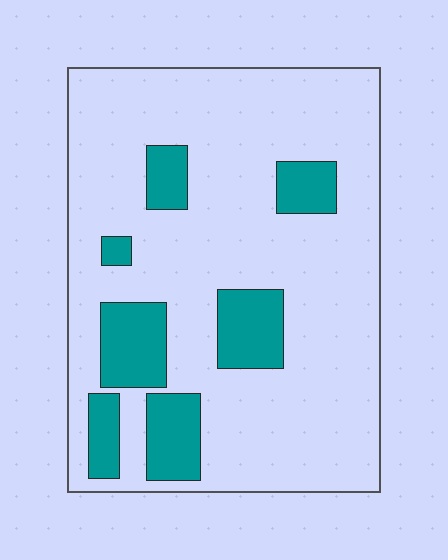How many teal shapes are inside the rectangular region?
7.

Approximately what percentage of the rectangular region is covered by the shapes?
Approximately 20%.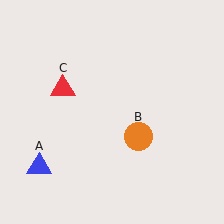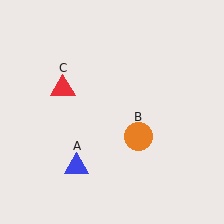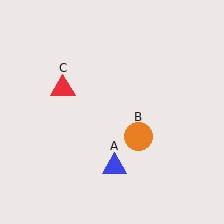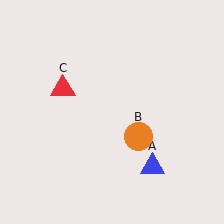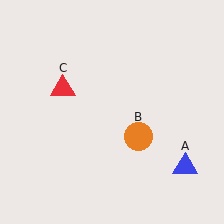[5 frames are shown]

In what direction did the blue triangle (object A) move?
The blue triangle (object A) moved right.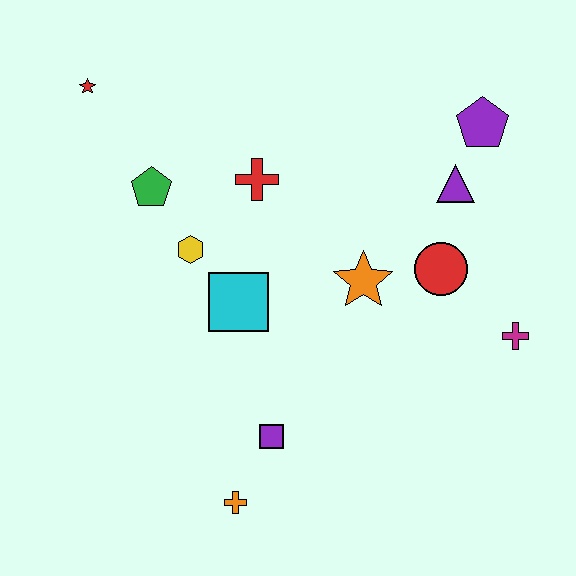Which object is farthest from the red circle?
The red star is farthest from the red circle.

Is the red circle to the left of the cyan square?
No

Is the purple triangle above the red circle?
Yes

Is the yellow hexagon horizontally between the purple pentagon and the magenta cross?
No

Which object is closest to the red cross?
The yellow hexagon is closest to the red cross.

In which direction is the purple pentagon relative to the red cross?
The purple pentagon is to the right of the red cross.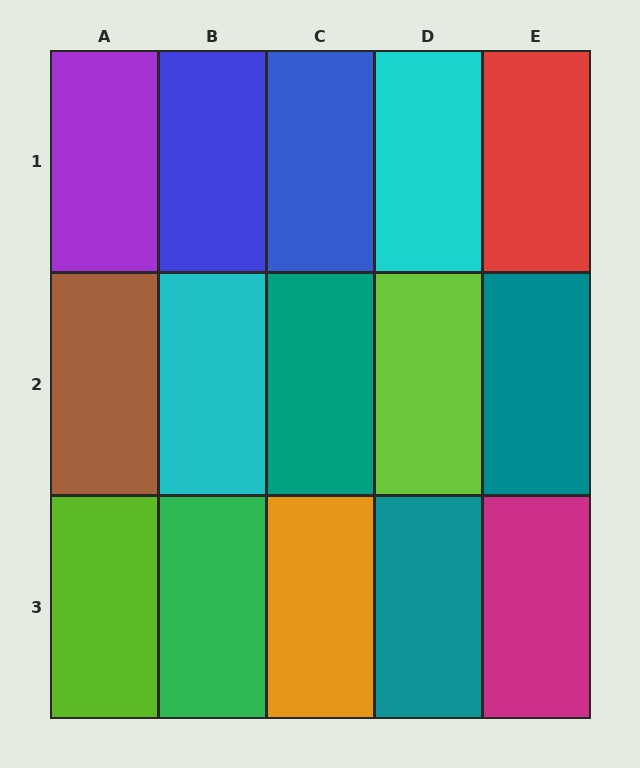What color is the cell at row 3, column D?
Teal.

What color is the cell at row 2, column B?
Cyan.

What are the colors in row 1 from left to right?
Purple, blue, blue, cyan, red.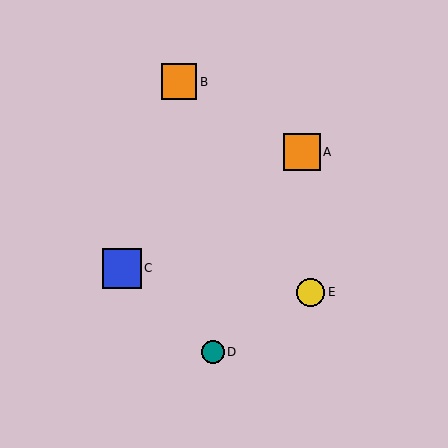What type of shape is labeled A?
Shape A is an orange square.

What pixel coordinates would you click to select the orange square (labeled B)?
Click at (179, 82) to select the orange square B.